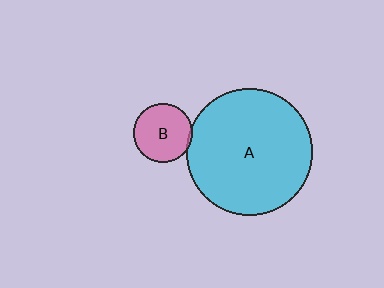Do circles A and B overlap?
Yes.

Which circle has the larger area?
Circle A (cyan).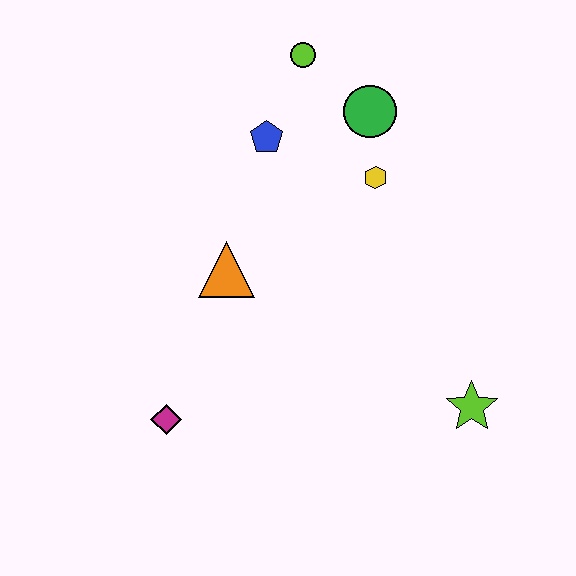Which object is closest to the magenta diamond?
The orange triangle is closest to the magenta diamond.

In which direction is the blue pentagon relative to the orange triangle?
The blue pentagon is above the orange triangle.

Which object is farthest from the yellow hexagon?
The magenta diamond is farthest from the yellow hexagon.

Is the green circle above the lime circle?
No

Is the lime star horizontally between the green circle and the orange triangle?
No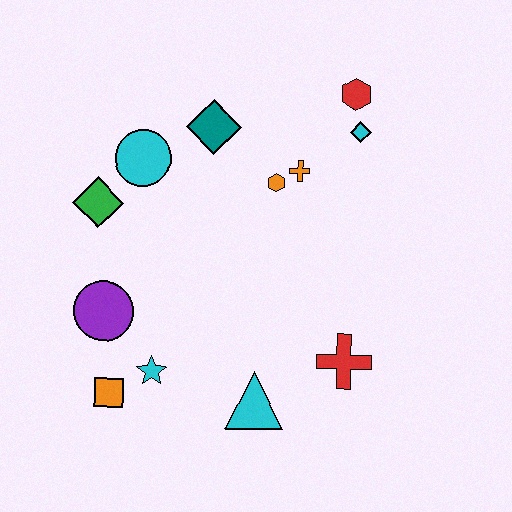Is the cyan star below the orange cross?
Yes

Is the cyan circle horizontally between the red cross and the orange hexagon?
No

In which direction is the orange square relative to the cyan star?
The orange square is to the left of the cyan star.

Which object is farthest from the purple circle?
The red hexagon is farthest from the purple circle.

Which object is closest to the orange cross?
The orange hexagon is closest to the orange cross.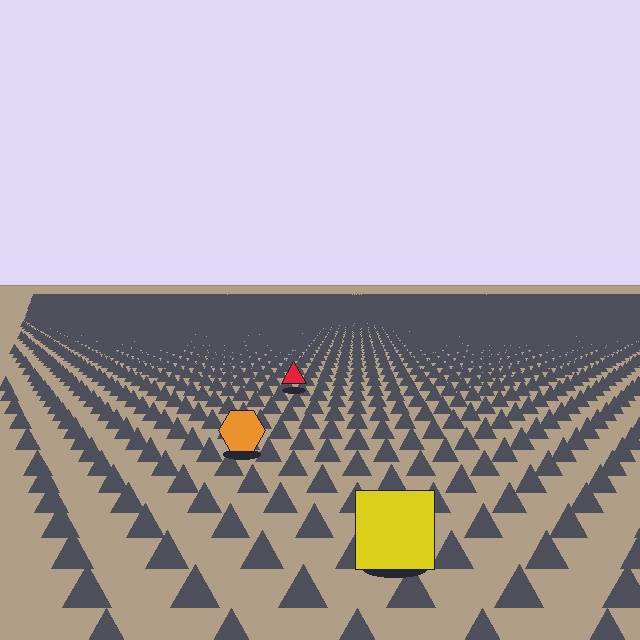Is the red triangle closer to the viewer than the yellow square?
No. The yellow square is closer — you can tell from the texture gradient: the ground texture is coarser near it.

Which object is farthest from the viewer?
The red triangle is farthest from the viewer. It appears smaller and the ground texture around it is denser.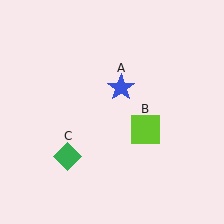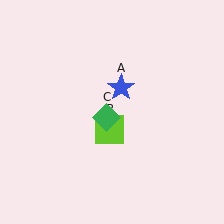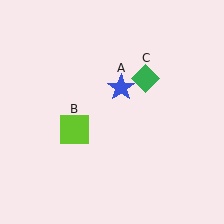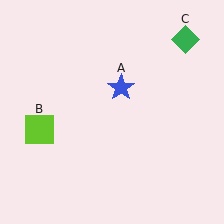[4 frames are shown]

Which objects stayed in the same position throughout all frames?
Blue star (object A) remained stationary.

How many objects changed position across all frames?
2 objects changed position: lime square (object B), green diamond (object C).